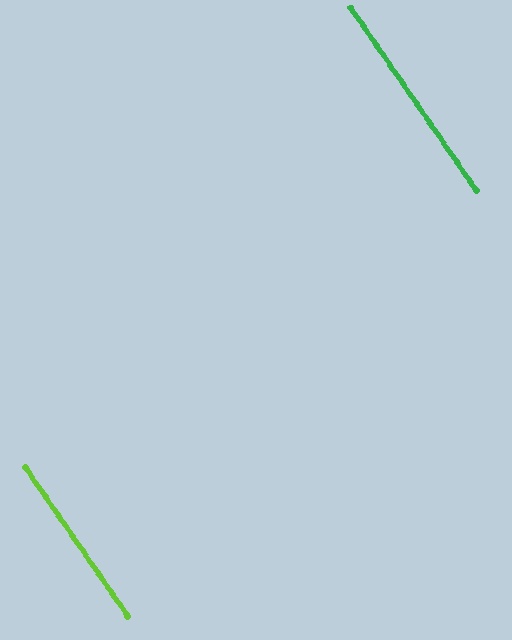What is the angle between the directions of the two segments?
Approximately 0 degrees.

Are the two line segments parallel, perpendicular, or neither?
Parallel — their directions differ by only 0.2°.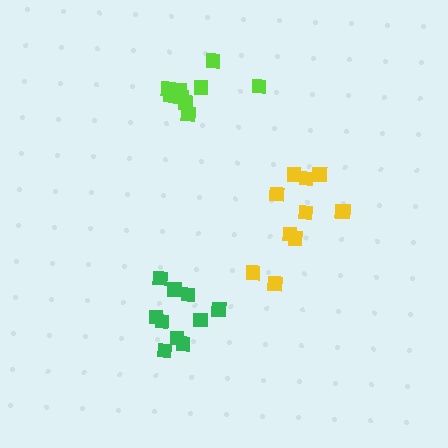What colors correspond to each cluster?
The clusters are colored: green, lime, yellow.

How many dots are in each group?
Group 1: 10 dots, Group 2: 9 dots, Group 3: 11 dots (30 total).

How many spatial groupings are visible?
There are 3 spatial groupings.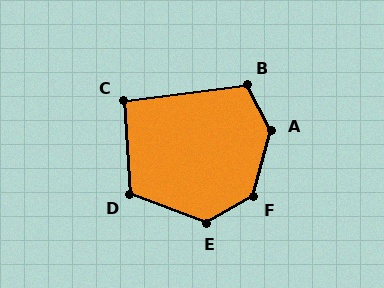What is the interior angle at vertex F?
Approximately 135 degrees (obtuse).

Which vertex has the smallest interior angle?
C, at approximately 94 degrees.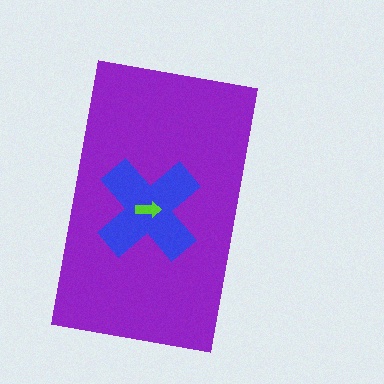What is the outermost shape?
The purple rectangle.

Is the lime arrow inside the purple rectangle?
Yes.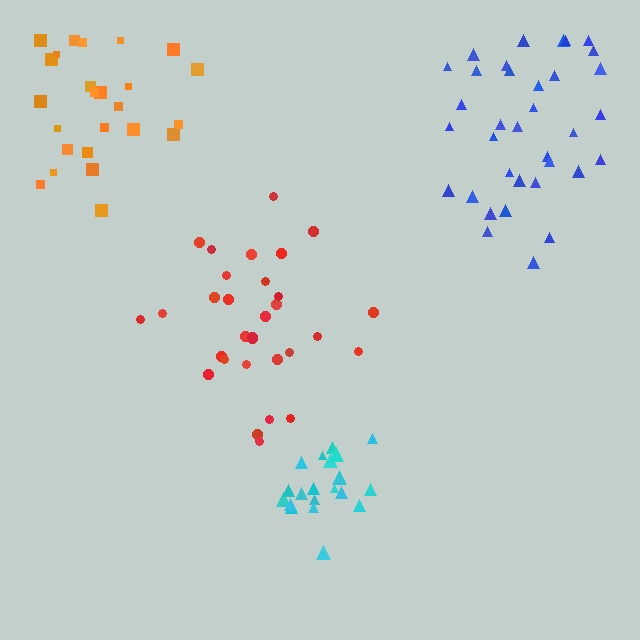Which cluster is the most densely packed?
Cyan.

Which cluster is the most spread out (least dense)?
Red.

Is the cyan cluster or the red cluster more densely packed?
Cyan.